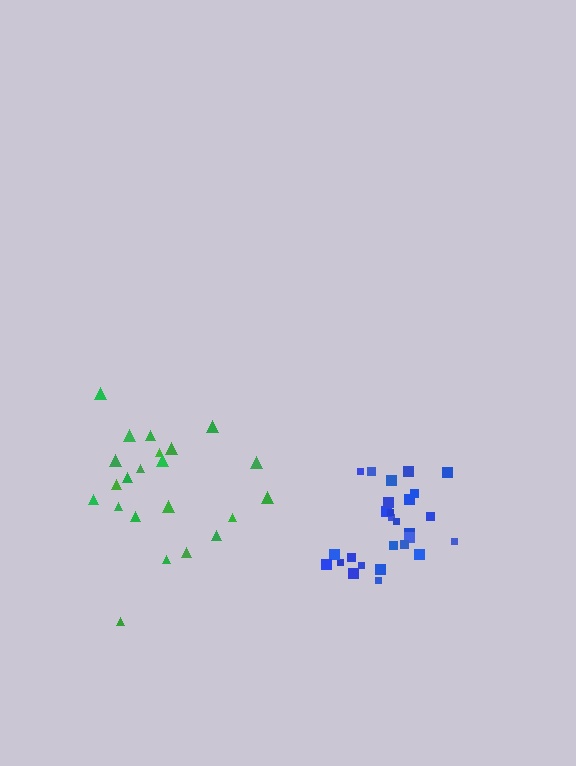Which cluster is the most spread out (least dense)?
Green.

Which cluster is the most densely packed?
Blue.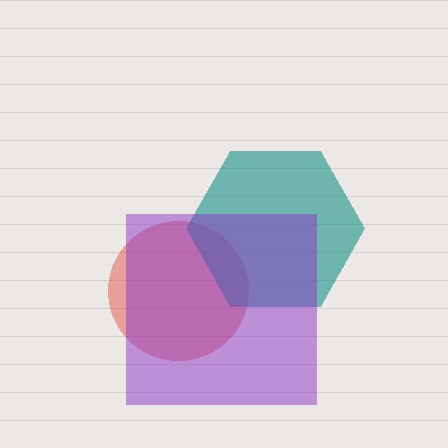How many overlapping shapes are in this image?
There are 3 overlapping shapes in the image.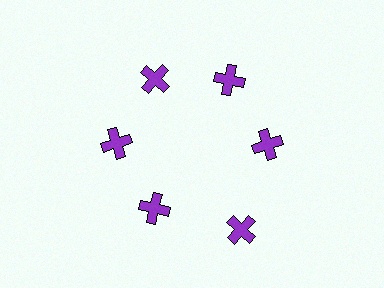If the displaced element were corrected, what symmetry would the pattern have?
It would have 6-fold rotational symmetry — the pattern would map onto itself every 60 degrees.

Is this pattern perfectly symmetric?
No. The 6 purple crosses are arranged in a ring, but one element near the 5 o'clock position is pushed outward from the center, breaking the 6-fold rotational symmetry.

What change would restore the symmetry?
The symmetry would be restored by moving it inward, back onto the ring so that all 6 crosses sit at equal angles and equal distance from the center.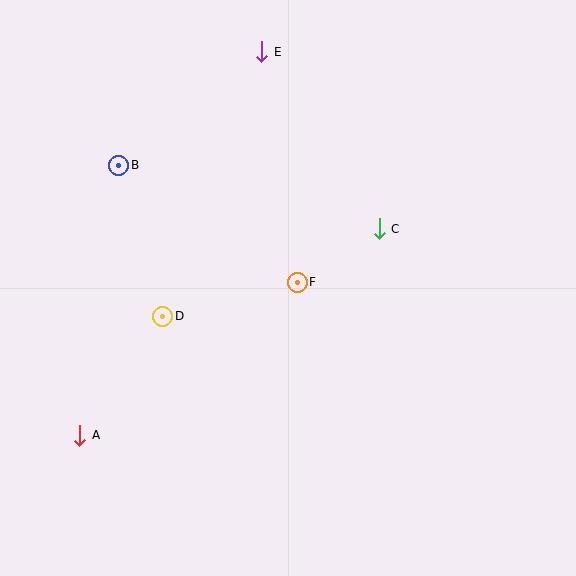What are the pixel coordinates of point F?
Point F is at (297, 282).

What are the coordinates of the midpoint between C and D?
The midpoint between C and D is at (271, 273).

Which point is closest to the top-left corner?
Point B is closest to the top-left corner.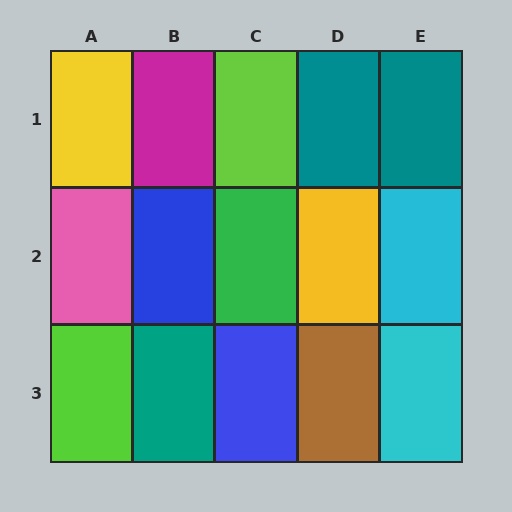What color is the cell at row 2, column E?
Cyan.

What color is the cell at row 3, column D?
Brown.